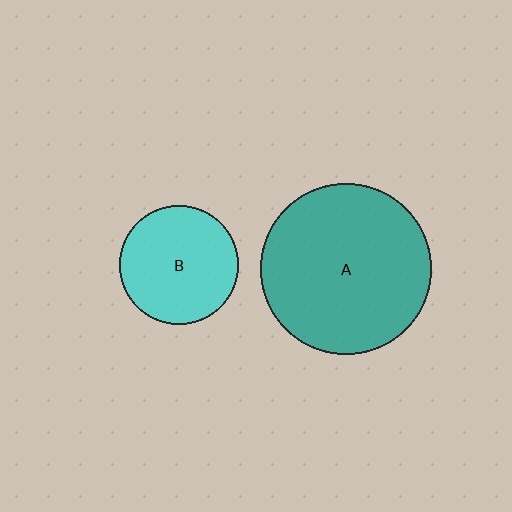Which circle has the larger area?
Circle A (teal).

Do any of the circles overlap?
No, none of the circles overlap.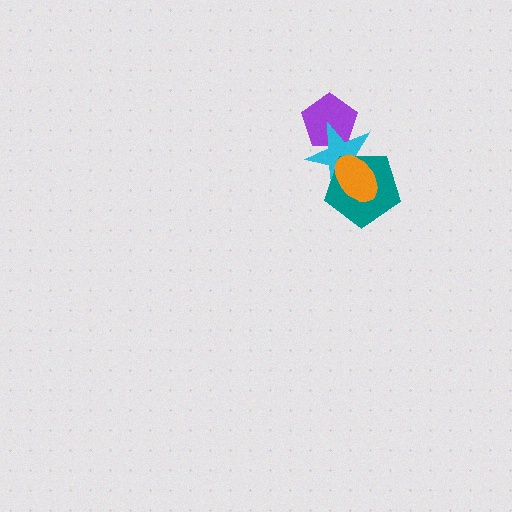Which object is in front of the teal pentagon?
The orange ellipse is in front of the teal pentagon.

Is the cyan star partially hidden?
Yes, it is partially covered by another shape.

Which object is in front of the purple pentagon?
The cyan star is in front of the purple pentagon.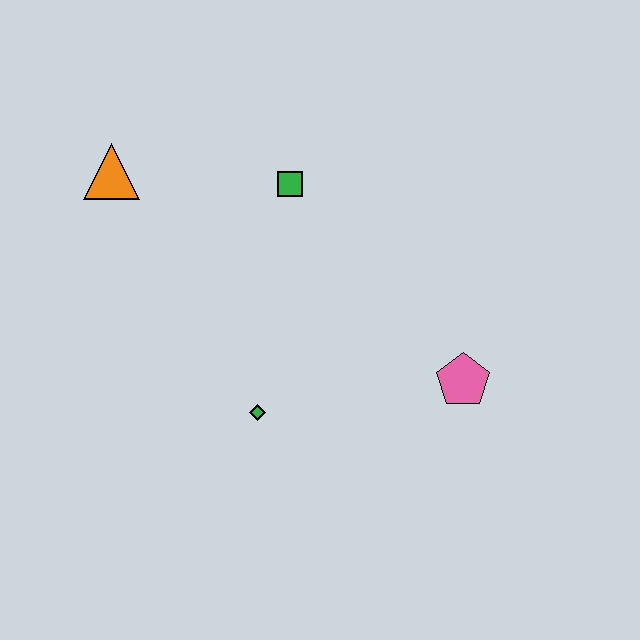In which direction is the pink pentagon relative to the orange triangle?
The pink pentagon is to the right of the orange triangle.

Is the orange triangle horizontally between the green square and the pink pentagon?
No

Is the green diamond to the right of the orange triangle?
Yes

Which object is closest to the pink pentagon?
The green diamond is closest to the pink pentagon.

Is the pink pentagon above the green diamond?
Yes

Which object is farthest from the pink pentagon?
The orange triangle is farthest from the pink pentagon.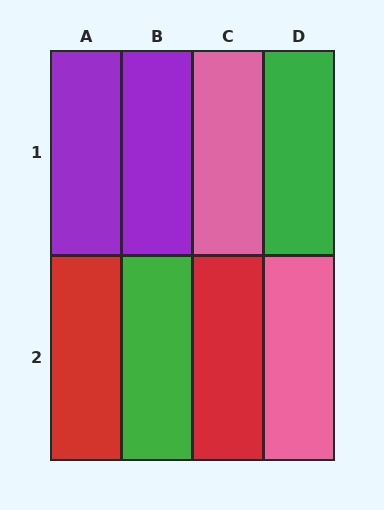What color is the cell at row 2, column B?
Green.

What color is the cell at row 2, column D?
Pink.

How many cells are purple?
2 cells are purple.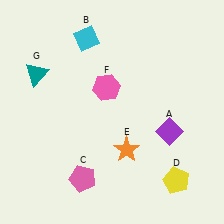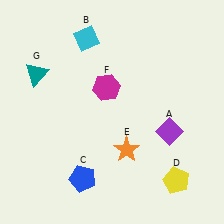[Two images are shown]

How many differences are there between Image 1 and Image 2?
There are 2 differences between the two images.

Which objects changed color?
C changed from pink to blue. F changed from pink to magenta.